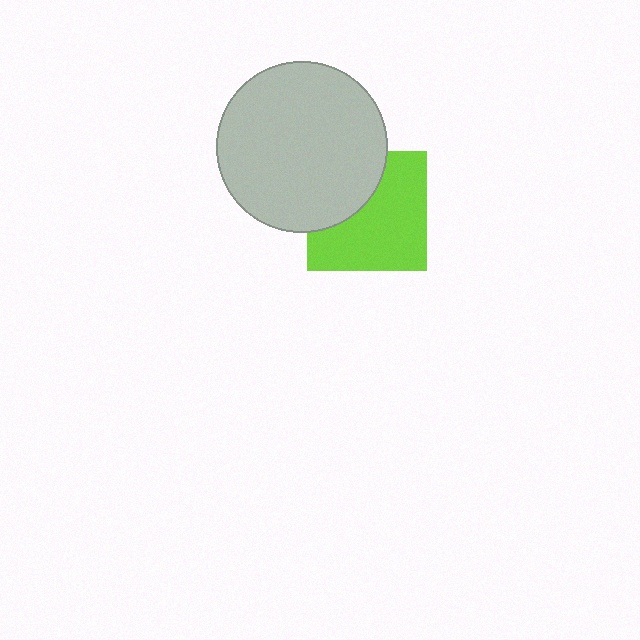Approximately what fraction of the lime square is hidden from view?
Roughly 35% of the lime square is hidden behind the light gray circle.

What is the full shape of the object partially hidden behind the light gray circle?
The partially hidden object is a lime square.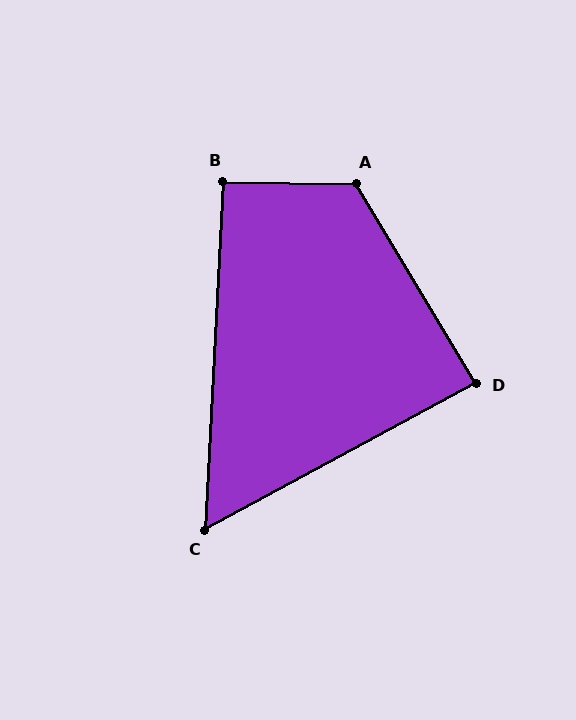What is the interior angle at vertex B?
Approximately 92 degrees (approximately right).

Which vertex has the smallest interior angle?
C, at approximately 59 degrees.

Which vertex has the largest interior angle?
A, at approximately 121 degrees.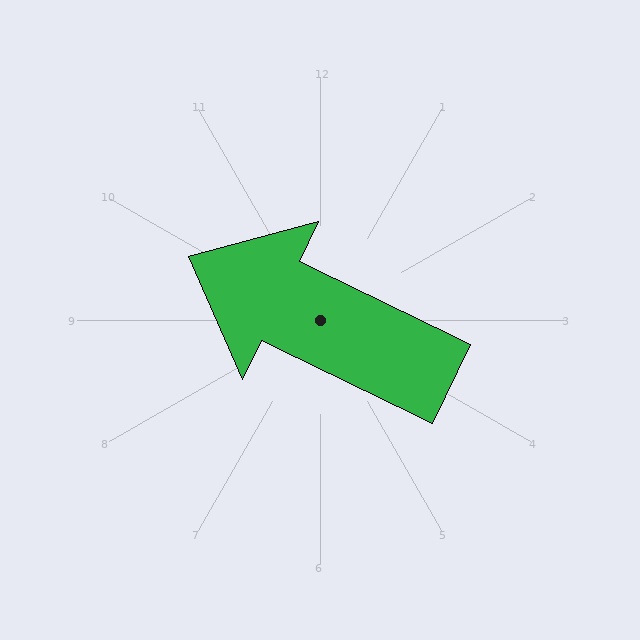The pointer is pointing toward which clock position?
Roughly 10 o'clock.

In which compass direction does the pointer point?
Northwest.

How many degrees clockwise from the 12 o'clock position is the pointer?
Approximately 296 degrees.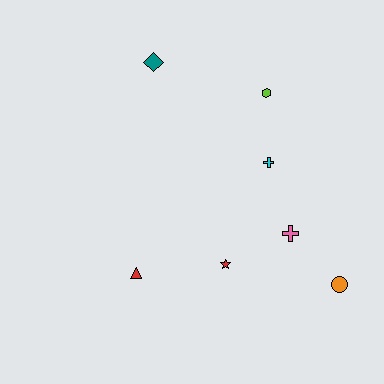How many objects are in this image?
There are 7 objects.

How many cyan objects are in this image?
There is 1 cyan object.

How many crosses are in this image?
There are 2 crosses.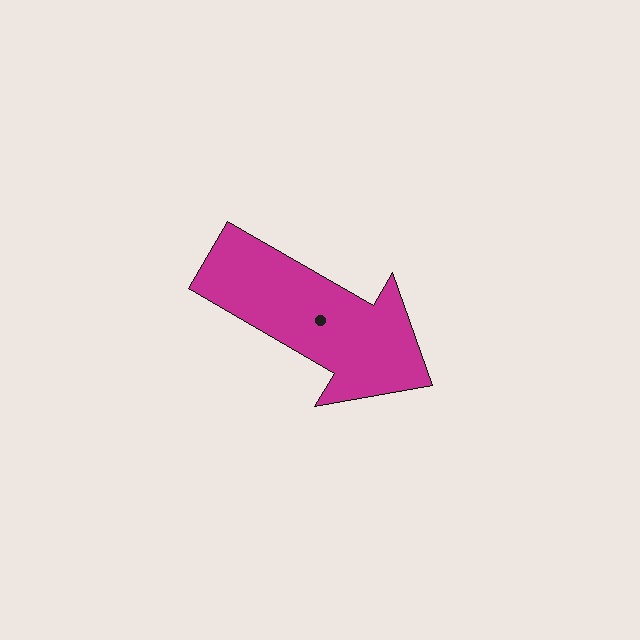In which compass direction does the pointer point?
Southeast.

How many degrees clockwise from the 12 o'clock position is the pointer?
Approximately 120 degrees.